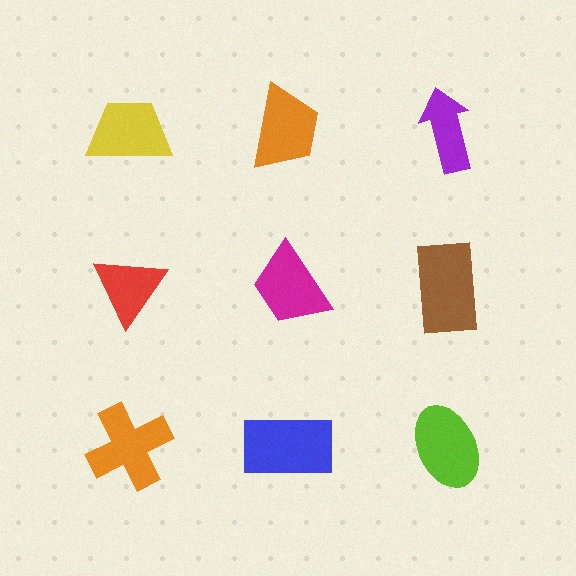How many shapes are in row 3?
3 shapes.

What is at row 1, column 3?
A purple arrow.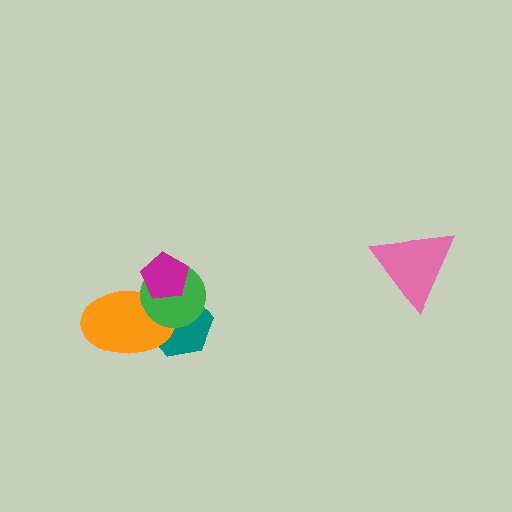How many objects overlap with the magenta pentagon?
3 objects overlap with the magenta pentagon.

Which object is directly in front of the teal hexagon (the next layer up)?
The orange ellipse is directly in front of the teal hexagon.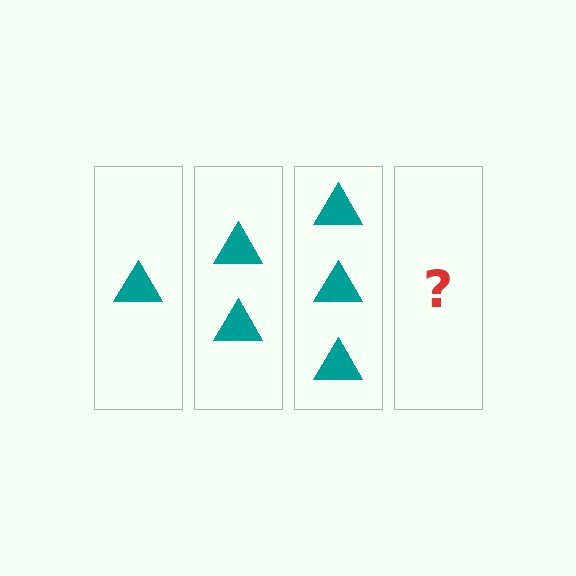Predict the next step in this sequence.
The next step is 4 triangles.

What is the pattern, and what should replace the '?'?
The pattern is that each step adds one more triangle. The '?' should be 4 triangles.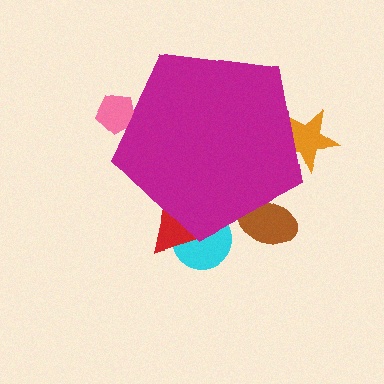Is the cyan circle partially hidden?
Yes, the cyan circle is partially hidden behind the magenta pentagon.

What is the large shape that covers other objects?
A magenta pentagon.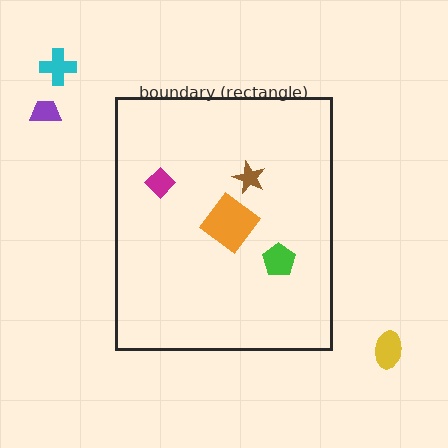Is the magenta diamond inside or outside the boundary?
Inside.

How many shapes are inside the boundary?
4 inside, 3 outside.